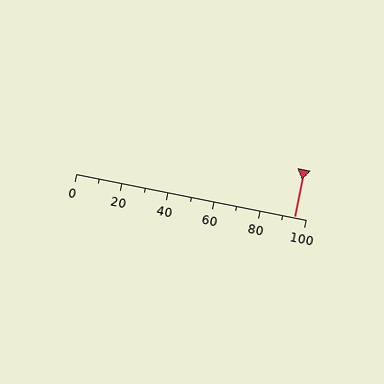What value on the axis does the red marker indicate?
The marker indicates approximately 95.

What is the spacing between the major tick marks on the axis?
The major ticks are spaced 20 apart.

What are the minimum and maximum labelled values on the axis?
The axis runs from 0 to 100.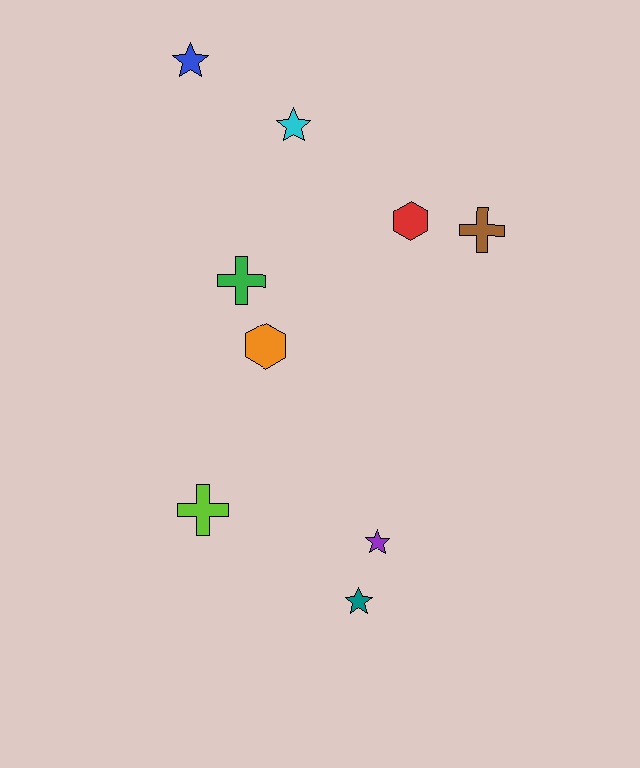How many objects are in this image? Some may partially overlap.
There are 9 objects.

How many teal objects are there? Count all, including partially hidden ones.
There is 1 teal object.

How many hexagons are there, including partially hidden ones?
There are 2 hexagons.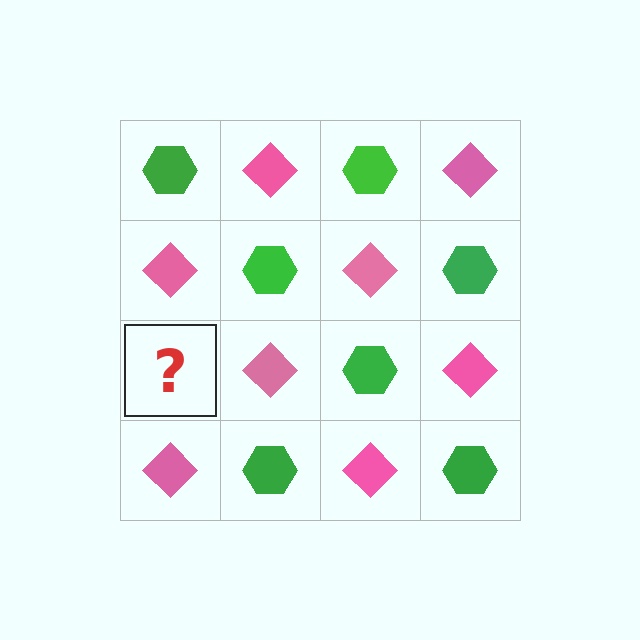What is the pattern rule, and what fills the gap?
The rule is that it alternates green hexagon and pink diamond in a checkerboard pattern. The gap should be filled with a green hexagon.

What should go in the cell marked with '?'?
The missing cell should contain a green hexagon.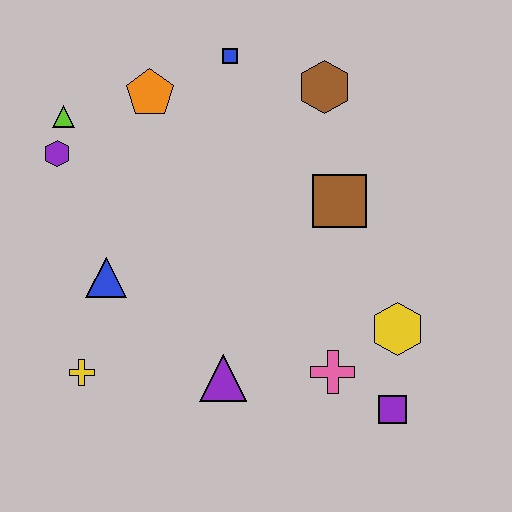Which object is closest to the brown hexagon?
The blue square is closest to the brown hexagon.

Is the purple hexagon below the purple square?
No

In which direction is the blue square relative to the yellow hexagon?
The blue square is above the yellow hexagon.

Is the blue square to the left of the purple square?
Yes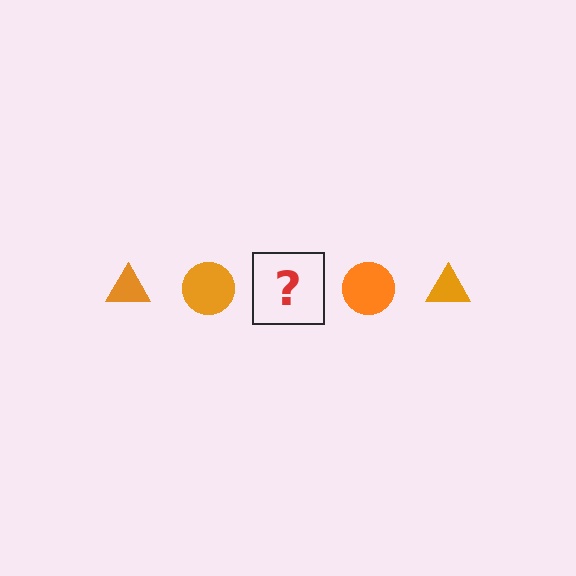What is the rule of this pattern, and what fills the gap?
The rule is that the pattern cycles through triangle, circle shapes in orange. The gap should be filled with an orange triangle.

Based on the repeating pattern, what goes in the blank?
The blank should be an orange triangle.